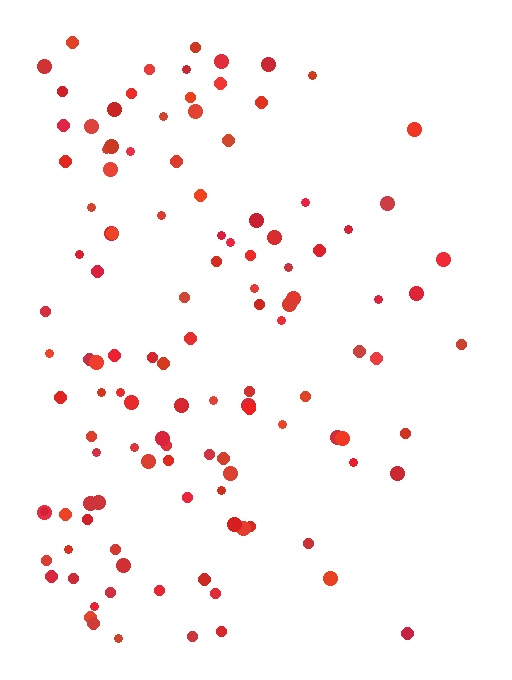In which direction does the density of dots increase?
From right to left, with the left side densest.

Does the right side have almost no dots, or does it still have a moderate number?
Still a moderate number, just noticeably fewer than the left.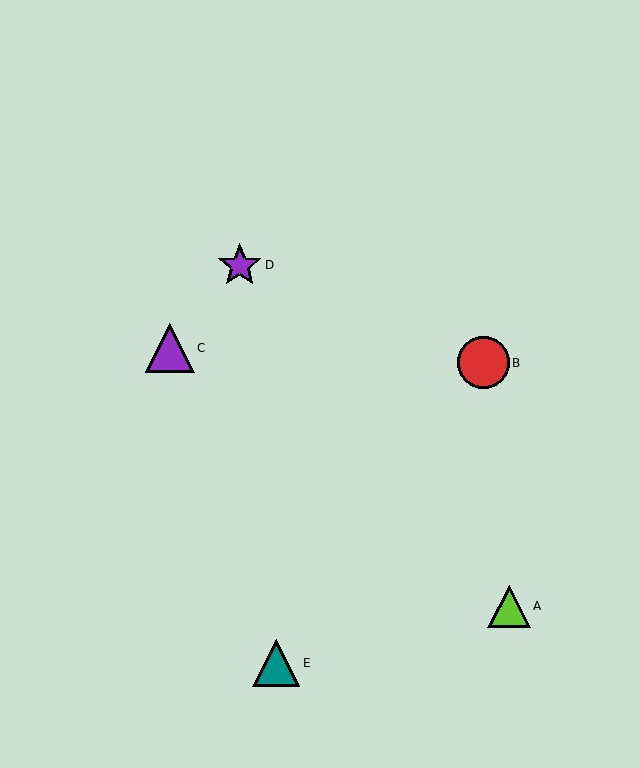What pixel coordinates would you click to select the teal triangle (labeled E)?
Click at (276, 663) to select the teal triangle E.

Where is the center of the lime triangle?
The center of the lime triangle is at (509, 606).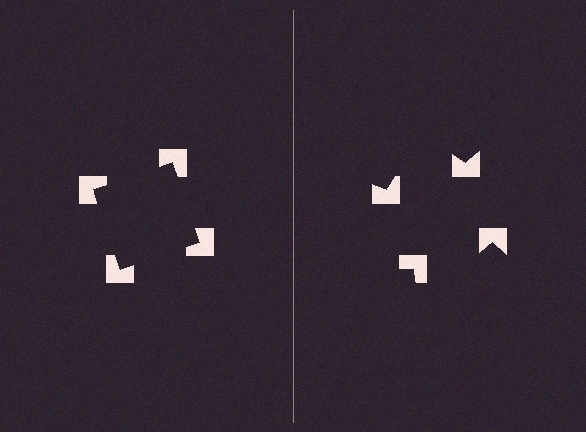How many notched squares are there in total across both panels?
8 — 4 on each side.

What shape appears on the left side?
An illusory square.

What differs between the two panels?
The notched squares are positioned identically on both sides; only the wedge orientations differ. On the left they align to a square; on the right they are misaligned.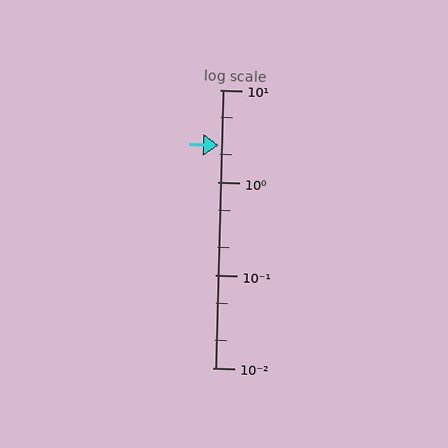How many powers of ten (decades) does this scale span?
The scale spans 3 decades, from 0.01 to 10.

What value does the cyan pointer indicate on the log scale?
The pointer indicates approximately 2.5.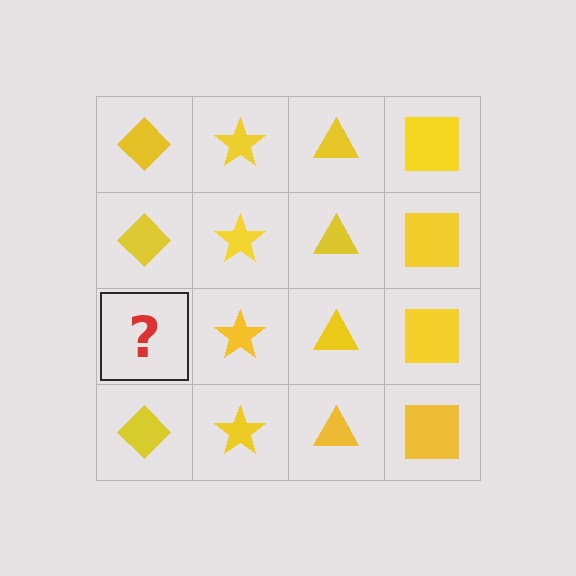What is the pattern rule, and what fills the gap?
The rule is that each column has a consistent shape. The gap should be filled with a yellow diamond.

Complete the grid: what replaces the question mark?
The question mark should be replaced with a yellow diamond.